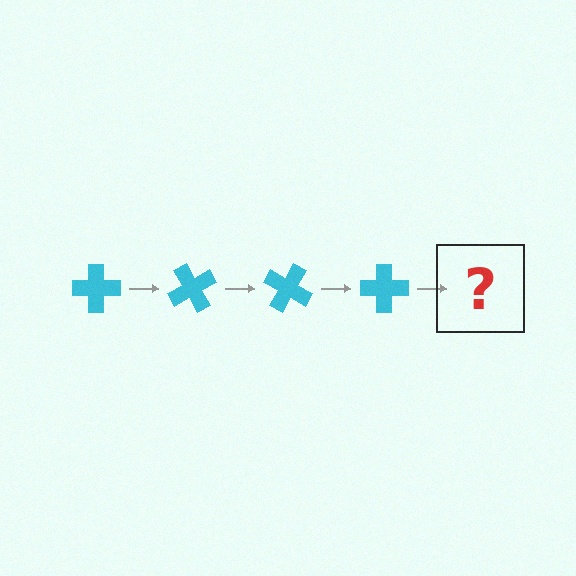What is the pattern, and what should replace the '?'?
The pattern is that the cross rotates 60 degrees each step. The '?' should be a cyan cross rotated 240 degrees.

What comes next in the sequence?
The next element should be a cyan cross rotated 240 degrees.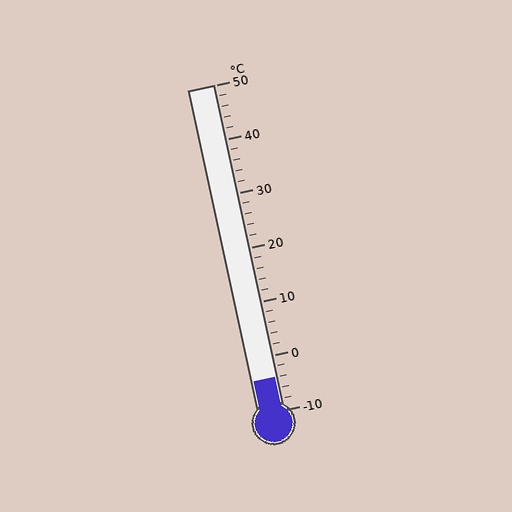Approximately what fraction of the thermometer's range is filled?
The thermometer is filled to approximately 10% of its range.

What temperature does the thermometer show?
The thermometer shows approximately -4°C.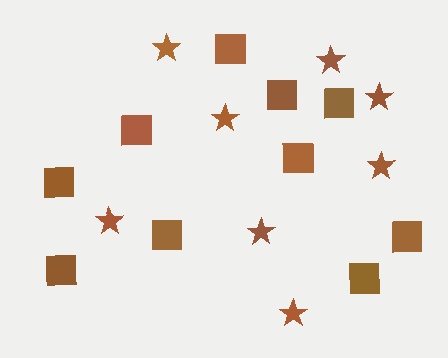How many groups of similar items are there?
There are 2 groups: one group of stars (8) and one group of squares (10).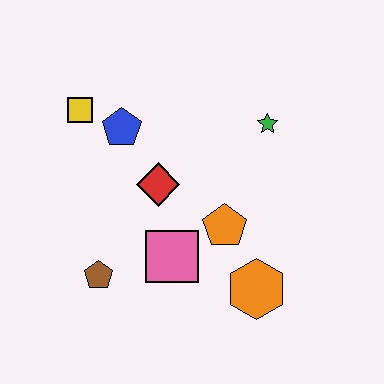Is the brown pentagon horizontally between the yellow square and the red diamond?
Yes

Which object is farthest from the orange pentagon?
The yellow square is farthest from the orange pentagon.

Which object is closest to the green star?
The orange pentagon is closest to the green star.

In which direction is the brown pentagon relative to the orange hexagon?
The brown pentagon is to the left of the orange hexagon.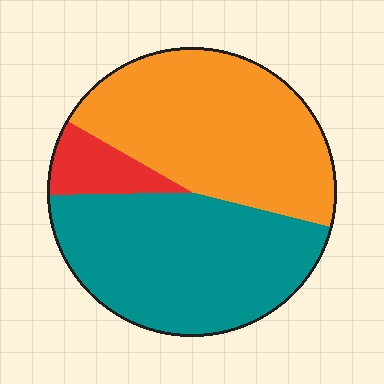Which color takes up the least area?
Red, at roughly 10%.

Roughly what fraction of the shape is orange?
Orange covers around 45% of the shape.